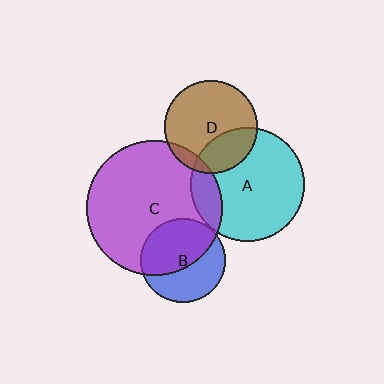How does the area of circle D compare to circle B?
Approximately 1.2 times.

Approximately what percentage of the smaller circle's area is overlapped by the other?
Approximately 10%.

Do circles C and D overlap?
Yes.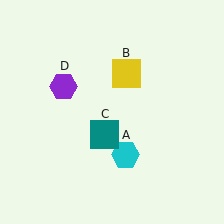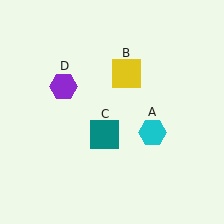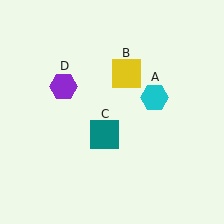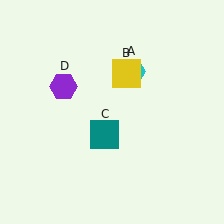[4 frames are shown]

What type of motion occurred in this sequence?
The cyan hexagon (object A) rotated counterclockwise around the center of the scene.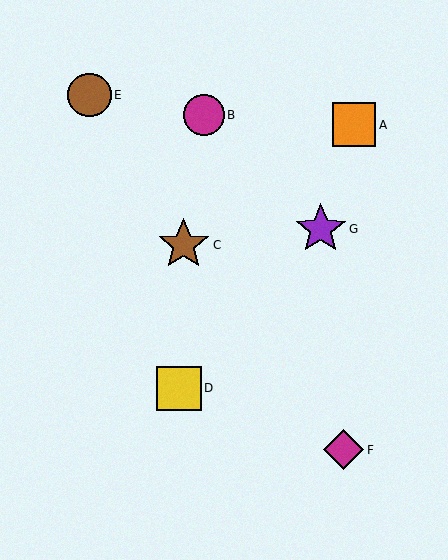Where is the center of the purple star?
The center of the purple star is at (321, 229).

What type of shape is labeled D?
Shape D is a yellow square.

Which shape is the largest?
The brown star (labeled C) is the largest.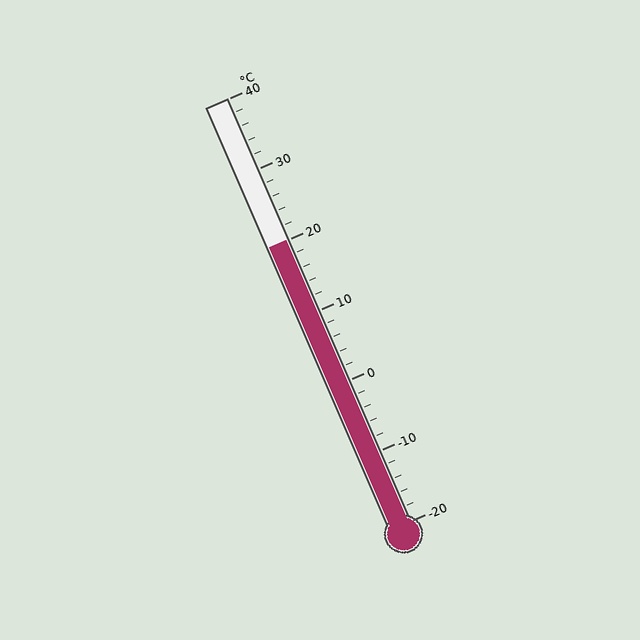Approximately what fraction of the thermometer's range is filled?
The thermometer is filled to approximately 65% of its range.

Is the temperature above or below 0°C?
The temperature is above 0°C.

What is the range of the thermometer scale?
The thermometer scale ranges from -20°C to 40°C.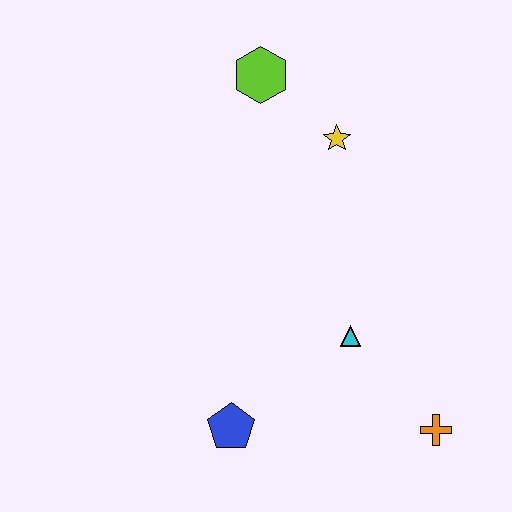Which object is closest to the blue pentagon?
The cyan triangle is closest to the blue pentagon.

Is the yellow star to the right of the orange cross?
No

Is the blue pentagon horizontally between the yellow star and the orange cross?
No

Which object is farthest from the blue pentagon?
The lime hexagon is farthest from the blue pentagon.